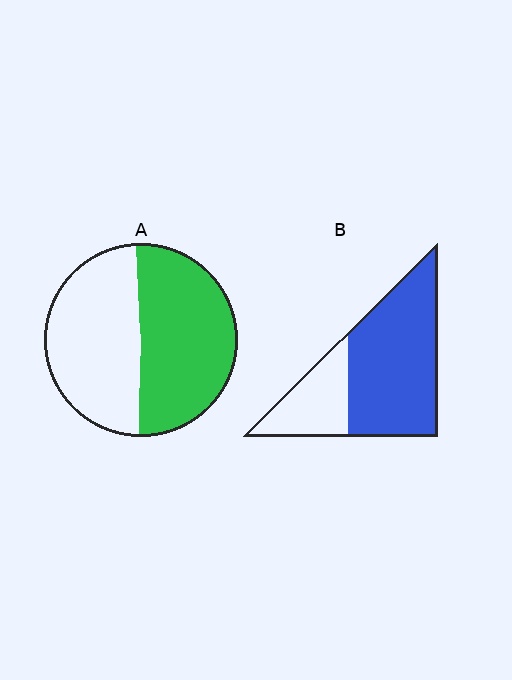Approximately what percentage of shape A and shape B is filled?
A is approximately 50% and B is approximately 70%.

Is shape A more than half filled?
Roughly half.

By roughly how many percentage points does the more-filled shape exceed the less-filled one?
By roughly 20 percentage points (B over A).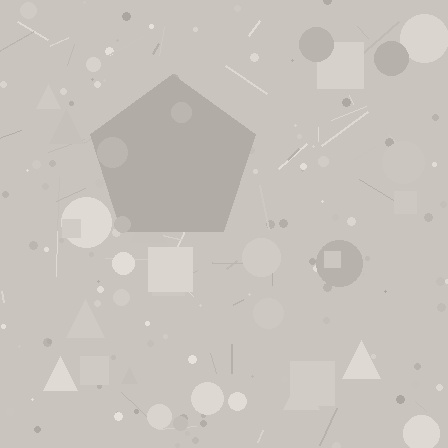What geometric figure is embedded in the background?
A pentagon is embedded in the background.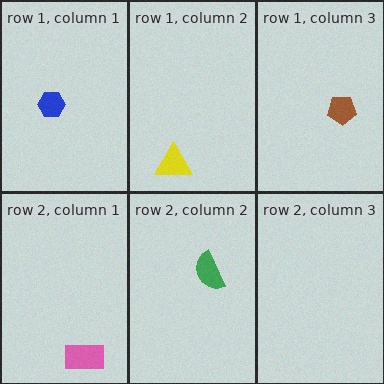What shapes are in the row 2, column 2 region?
The green semicircle.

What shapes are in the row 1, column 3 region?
The brown pentagon.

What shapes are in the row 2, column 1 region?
The pink rectangle.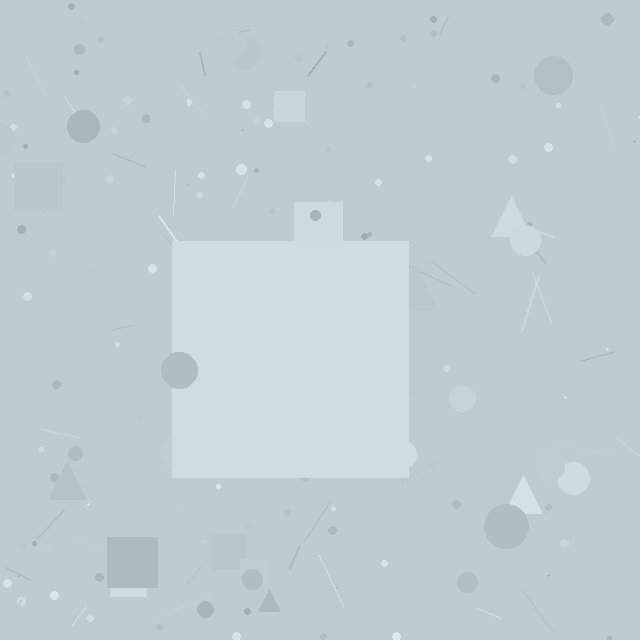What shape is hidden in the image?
A square is hidden in the image.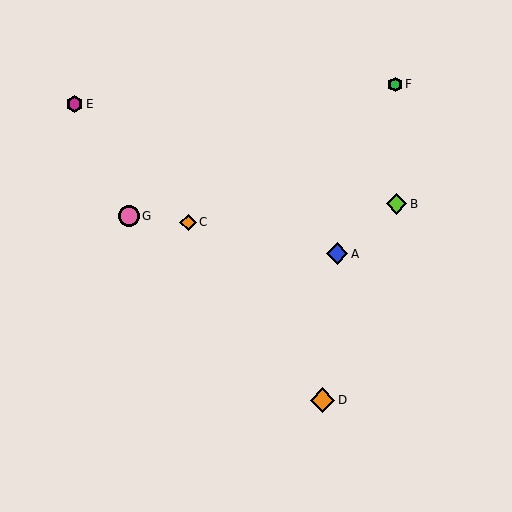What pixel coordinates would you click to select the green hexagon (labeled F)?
Click at (395, 84) to select the green hexagon F.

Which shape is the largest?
The orange diamond (labeled D) is the largest.